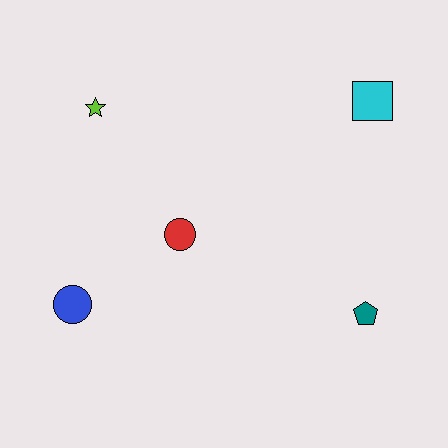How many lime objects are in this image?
There is 1 lime object.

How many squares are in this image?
There is 1 square.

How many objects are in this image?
There are 5 objects.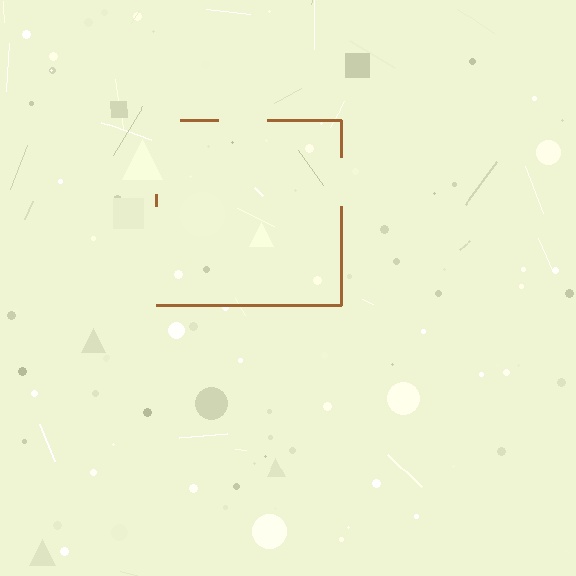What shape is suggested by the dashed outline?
The dashed outline suggests a square.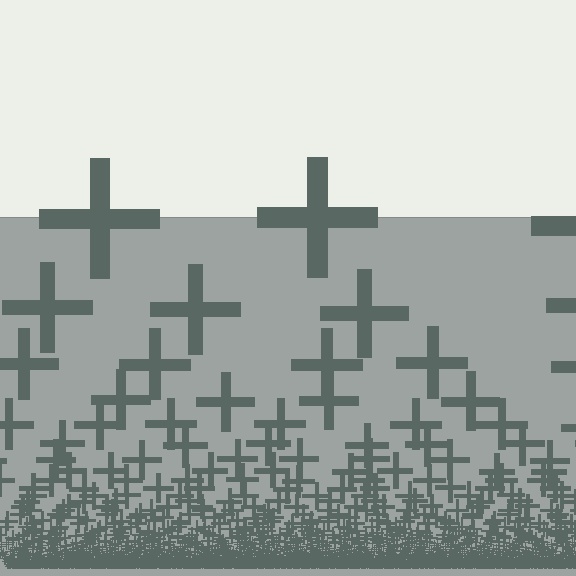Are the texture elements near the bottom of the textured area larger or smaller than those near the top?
Smaller. The gradient is inverted — elements near the bottom are smaller and denser.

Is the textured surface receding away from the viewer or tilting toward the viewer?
The surface appears to tilt toward the viewer. Texture elements get larger and sparser toward the top.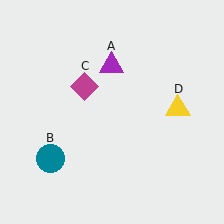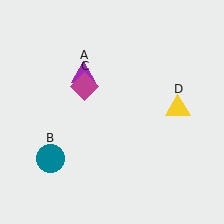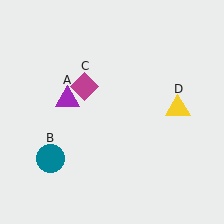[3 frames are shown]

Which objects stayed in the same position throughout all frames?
Teal circle (object B) and magenta diamond (object C) and yellow triangle (object D) remained stationary.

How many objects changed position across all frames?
1 object changed position: purple triangle (object A).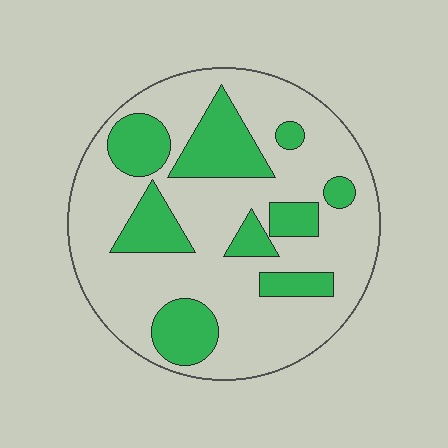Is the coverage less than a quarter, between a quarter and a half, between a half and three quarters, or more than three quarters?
Between a quarter and a half.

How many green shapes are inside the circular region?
9.